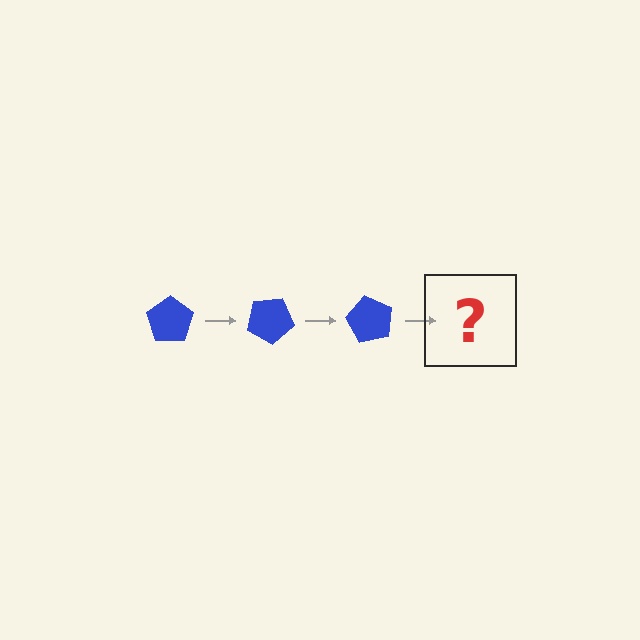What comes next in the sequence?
The next element should be a blue pentagon rotated 90 degrees.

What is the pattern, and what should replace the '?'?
The pattern is that the pentagon rotates 30 degrees each step. The '?' should be a blue pentagon rotated 90 degrees.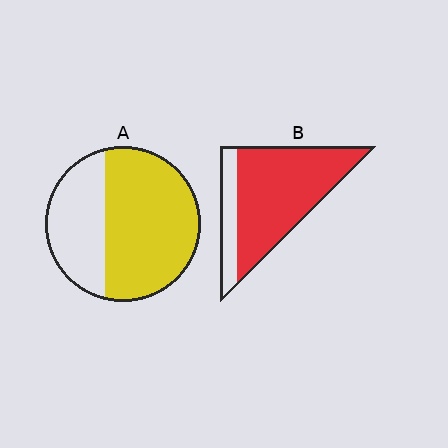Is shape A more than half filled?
Yes.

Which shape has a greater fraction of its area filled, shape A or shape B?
Shape B.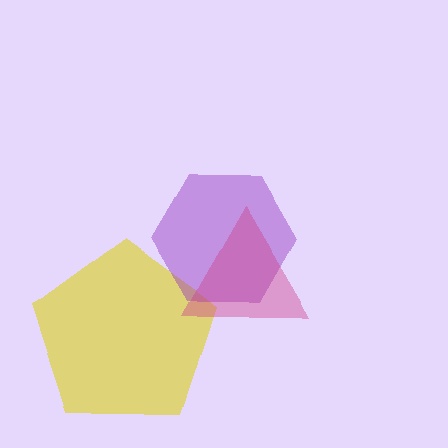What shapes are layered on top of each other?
The layered shapes are: a yellow pentagon, a purple hexagon, a magenta triangle.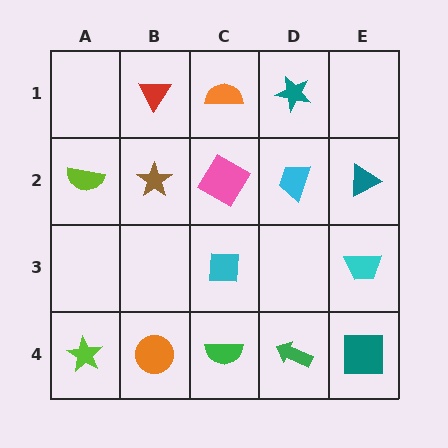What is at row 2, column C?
A pink diamond.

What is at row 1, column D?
A teal star.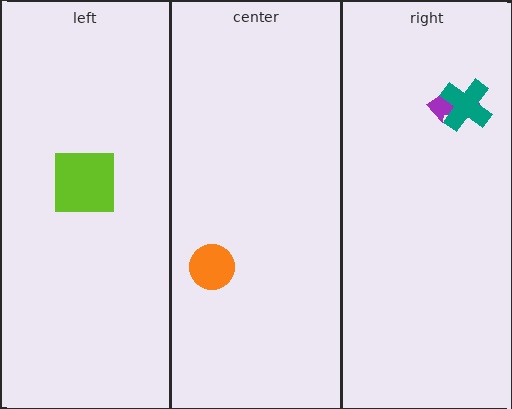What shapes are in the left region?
The lime square.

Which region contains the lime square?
The left region.